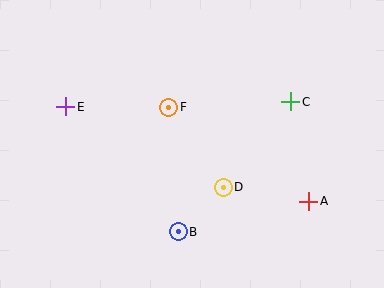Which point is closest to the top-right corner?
Point C is closest to the top-right corner.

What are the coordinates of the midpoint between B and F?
The midpoint between B and F is at (173, 170).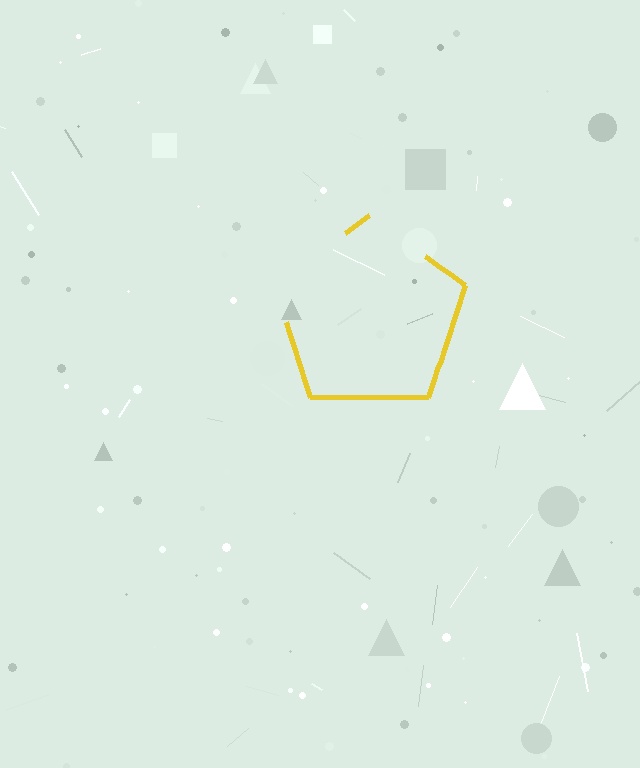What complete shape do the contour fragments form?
The contour fragments form a pentagon.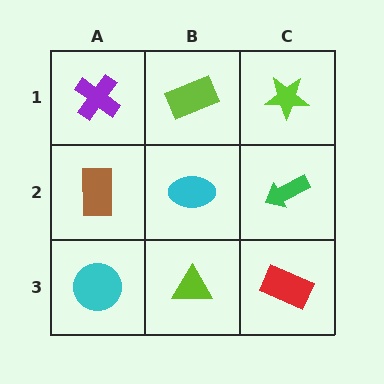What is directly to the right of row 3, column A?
A lime triangle.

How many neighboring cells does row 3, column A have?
2.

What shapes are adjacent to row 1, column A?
A brown rectangle (row 2, column A), a lime rectangle (row 1, column B).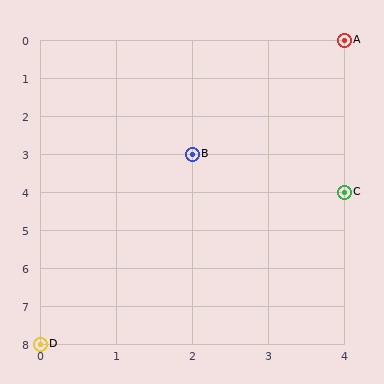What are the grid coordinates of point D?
Point D is at grid coordinates (0, 8).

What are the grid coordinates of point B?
Point B is at grid coordinates (2, 3).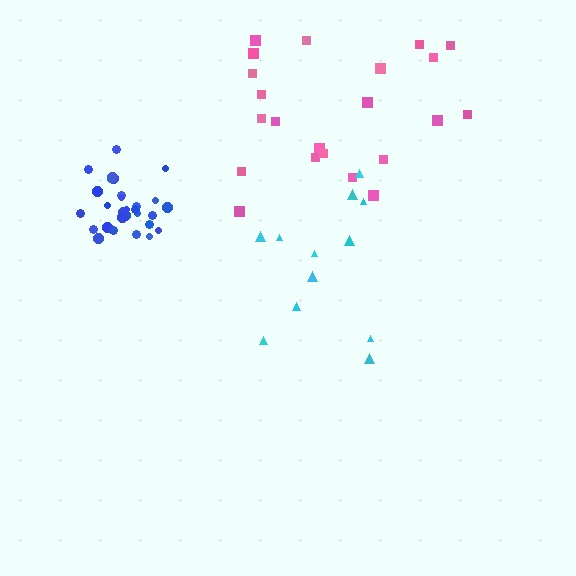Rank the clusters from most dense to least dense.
blue, cyan, pink.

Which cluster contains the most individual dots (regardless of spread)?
Blue (30).